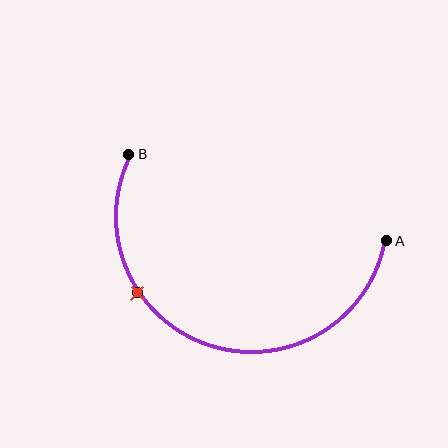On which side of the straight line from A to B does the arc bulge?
The arc bulges below the straight line connecting A and B.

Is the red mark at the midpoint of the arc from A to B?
No. The red mark lies on the arc but is closer to endpoint B. The arc midpoint would be at the point on the curve equidistant along the arc from both A and B.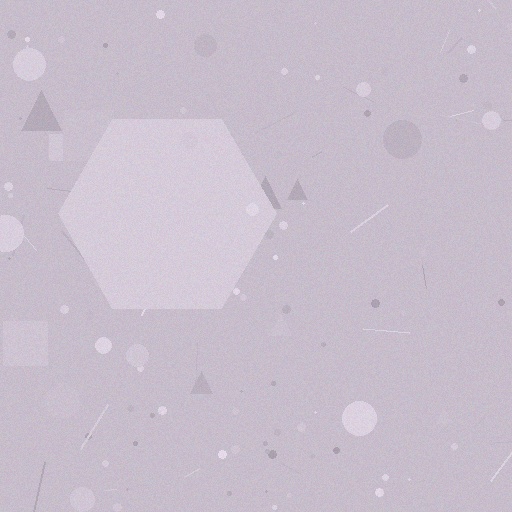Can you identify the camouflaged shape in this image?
The camouflaged shape is a hexagon.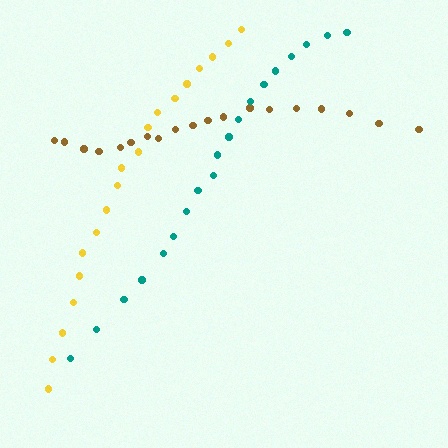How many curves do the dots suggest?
There are 3 distinct paths.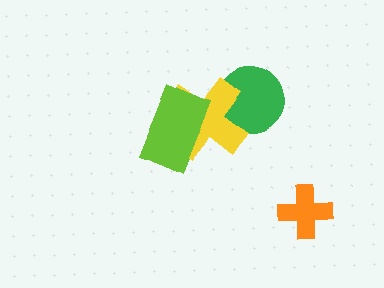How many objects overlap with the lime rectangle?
1 object overlaps with the lime rectangle.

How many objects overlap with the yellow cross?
2 objects overlap with the yellow cross.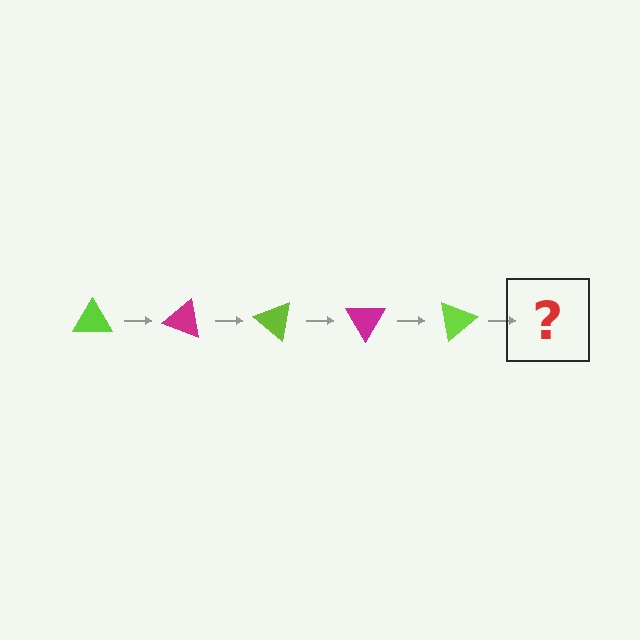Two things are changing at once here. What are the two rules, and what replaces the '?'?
The two rules are that it rotates 20 degrees each step and the color cycles through lime and magenta. The '?' should be a magenta triangle, rotated 100 degrees from the start.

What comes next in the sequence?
The next element should be a magenta triangle, rotated 100 degrees from the start.